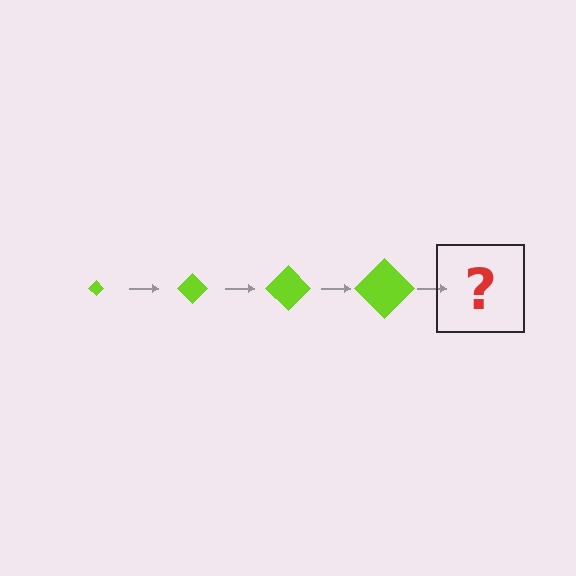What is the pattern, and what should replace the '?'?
The pattern is that the diamond gets progressively larger each step. The '?' should be a lime diamond, larger than the previous one.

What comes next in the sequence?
The next element should be a lime diamond, larger than the previous one.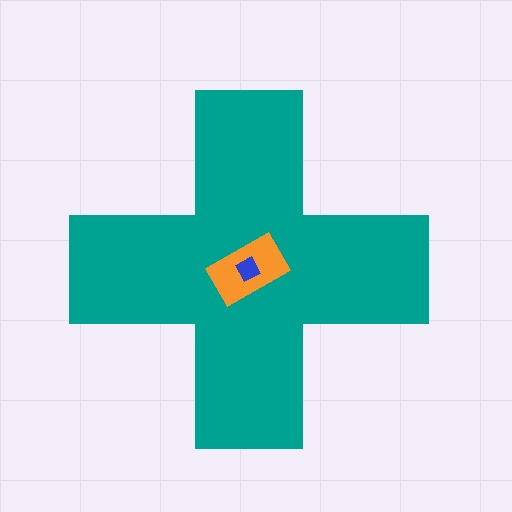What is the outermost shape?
The teal cross.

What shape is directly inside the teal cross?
The orange rectangle.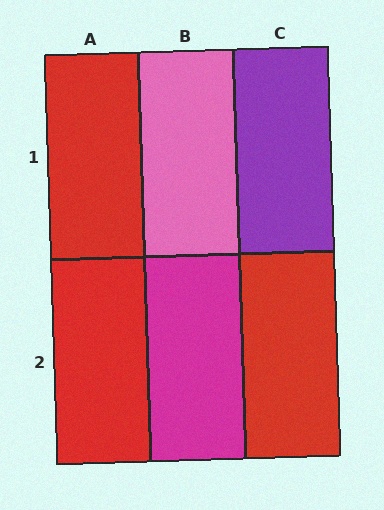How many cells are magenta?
1 cell is magenta.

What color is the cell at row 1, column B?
Pink.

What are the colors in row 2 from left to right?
Red, magenta, red.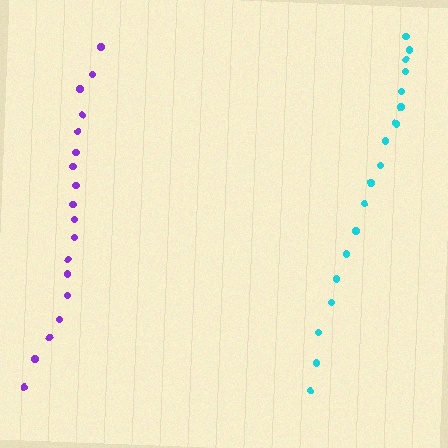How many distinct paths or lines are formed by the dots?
There are 2 distinct paths.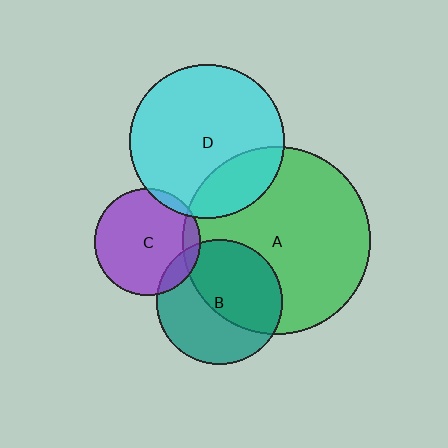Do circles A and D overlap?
Yes.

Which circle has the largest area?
Circle A (green).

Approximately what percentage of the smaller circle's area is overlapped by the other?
Approximately 20%.